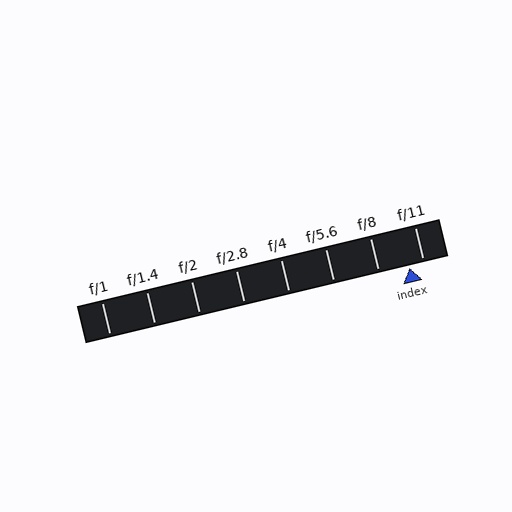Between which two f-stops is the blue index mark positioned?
The index mark is between f/8 and f/11.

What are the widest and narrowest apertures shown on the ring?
The widest aperture shown is f/1 and the narrowest is f/11.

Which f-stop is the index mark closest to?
The index mark is closest to f/11.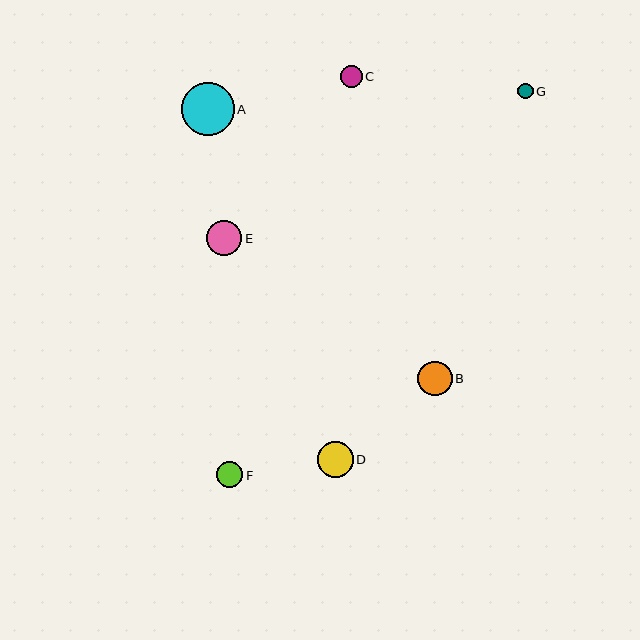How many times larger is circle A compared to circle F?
Circle A is approximately 2.0 times the size of circle F.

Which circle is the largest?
Circle A is the largest with a size of approximately 53 pixels.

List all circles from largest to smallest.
From largest to smallest: A, D, E, B, F, C, G.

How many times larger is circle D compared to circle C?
Circle D is approximately 1.6 times the size of circle C.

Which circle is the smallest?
Circle G is the smallest with a size of approximately 15 pixels.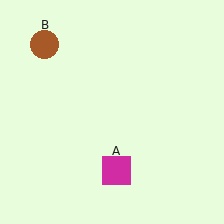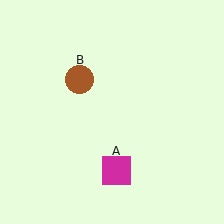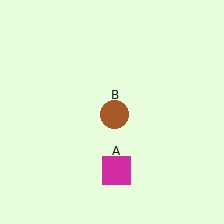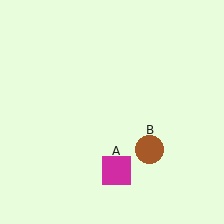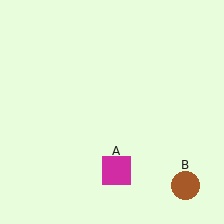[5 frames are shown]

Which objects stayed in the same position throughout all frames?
Magenta square (object A) remained stationary.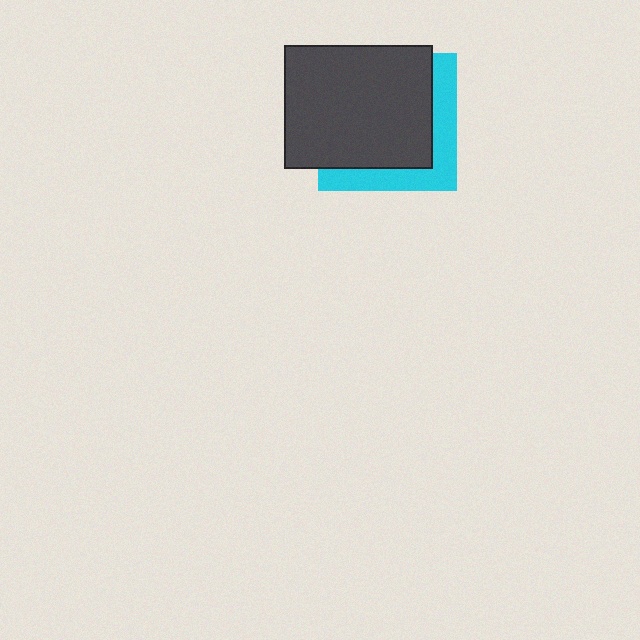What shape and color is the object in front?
The object in front is a dark gray rectangle.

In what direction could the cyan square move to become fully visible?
The cyan square could move toward the lower-right. That would shift it out from behind the dark gray rectangle entirely.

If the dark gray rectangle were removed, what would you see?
You would see the complete cyan square.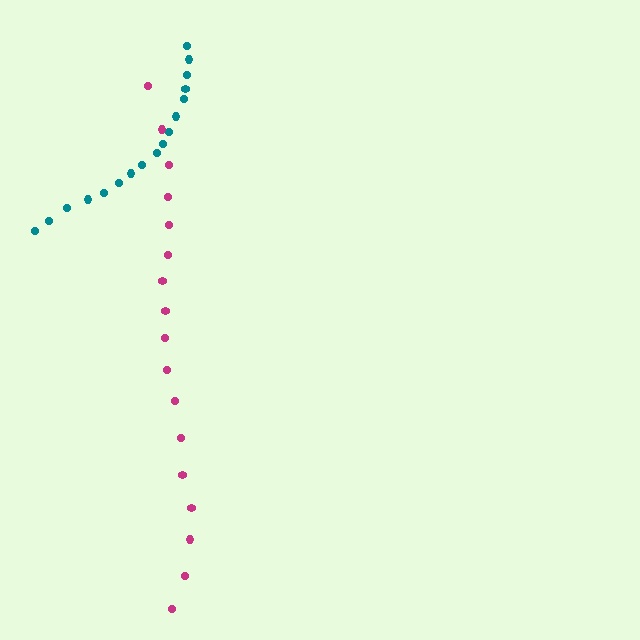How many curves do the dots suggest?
There are 2 distinct paths.